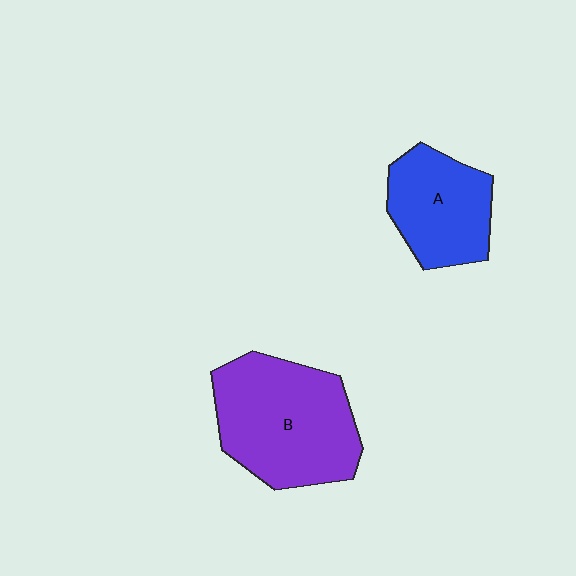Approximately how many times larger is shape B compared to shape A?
Approximately 1.5 times.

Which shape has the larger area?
Shape B (purple).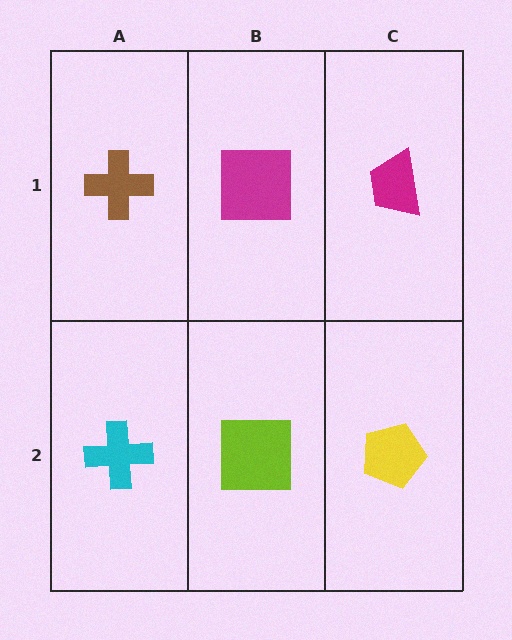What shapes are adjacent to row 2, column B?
A magenta square (row 1, column B), a cyan cross (row 2, column A), a yellow pentagon (row 2, column C).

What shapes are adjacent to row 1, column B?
A lime square (row 2, column B), a brown cross (row 1, column A), a magenta trapezoid (row 1, column C).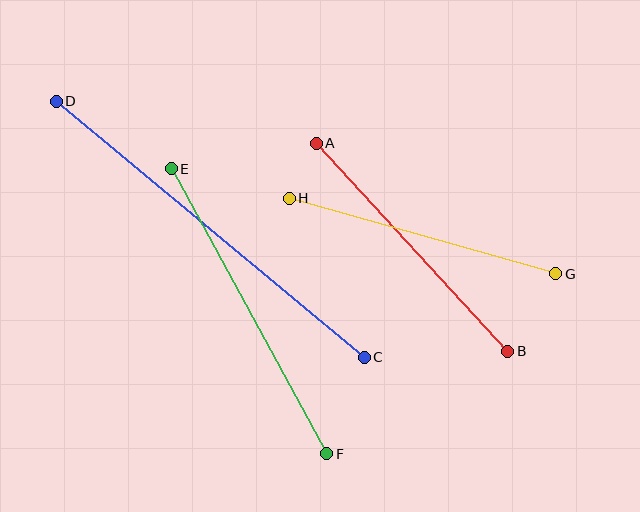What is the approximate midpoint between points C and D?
The midpoint is at approximately (210, 229) pixels.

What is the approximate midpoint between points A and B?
The midpoint is at approximately (412, 247) pixels.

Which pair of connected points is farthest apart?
Points C and D are farthest apart.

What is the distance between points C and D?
The distance is approximately 400 pixels.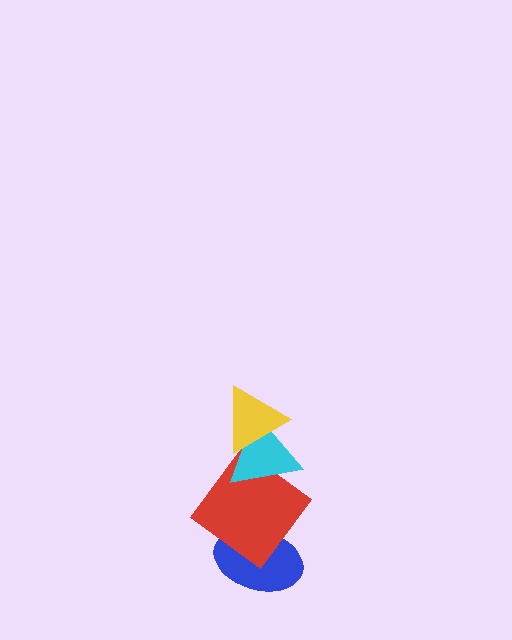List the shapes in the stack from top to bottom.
From top to bottom: the yellow triangle, the cyan triangle, the red diamond, the blue ellipse.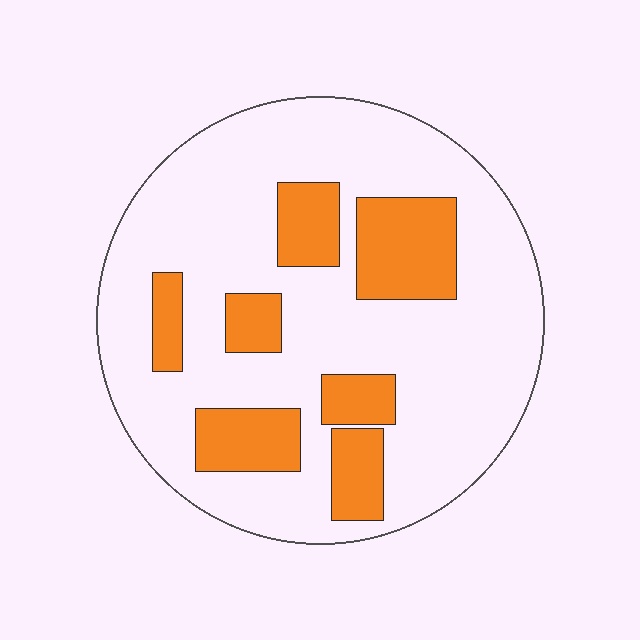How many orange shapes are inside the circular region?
7.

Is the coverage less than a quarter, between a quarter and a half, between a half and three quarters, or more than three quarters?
Less than a quarter.